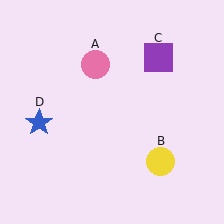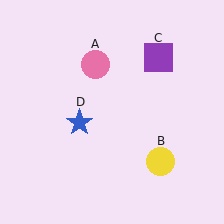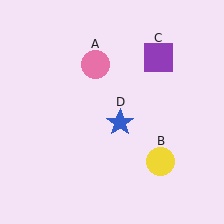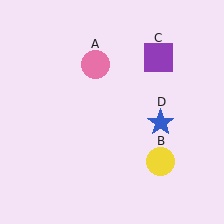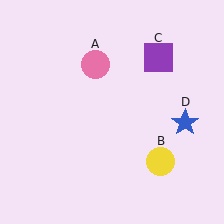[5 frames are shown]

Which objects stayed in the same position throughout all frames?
Pink circle (object A) and yellow circle (object B) and purple square (object C) remained stationary.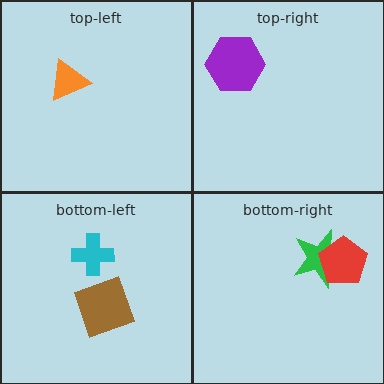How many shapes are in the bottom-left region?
2.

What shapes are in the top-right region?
The purple hexagon.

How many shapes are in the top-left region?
1.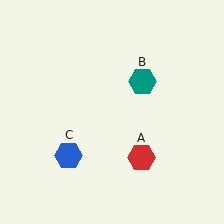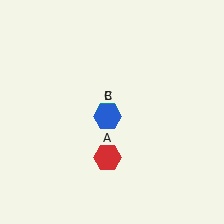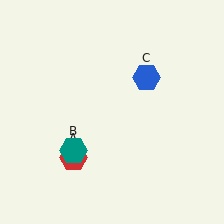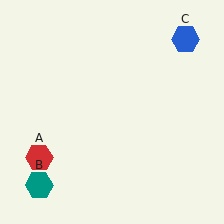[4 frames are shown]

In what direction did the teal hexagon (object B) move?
The teal hexagon (object B) moved down and to the left.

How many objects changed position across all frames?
3 objects changed position: red hexagon (object A), teal hexagon (object B), blue hexagon (object C).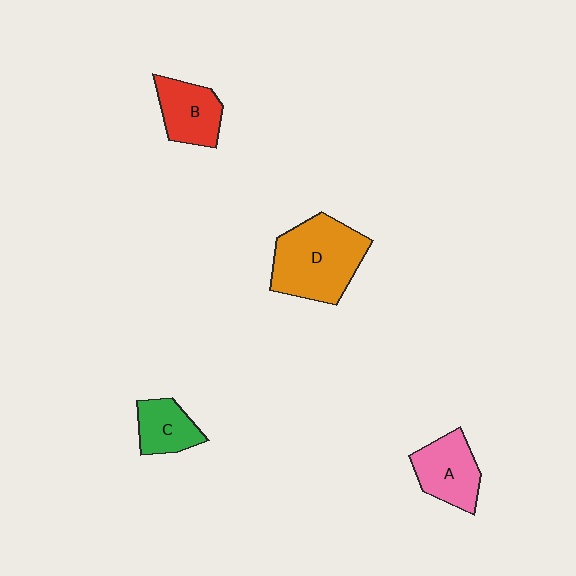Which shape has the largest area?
Shape D (orange).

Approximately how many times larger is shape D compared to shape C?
Approximately 2.2 times.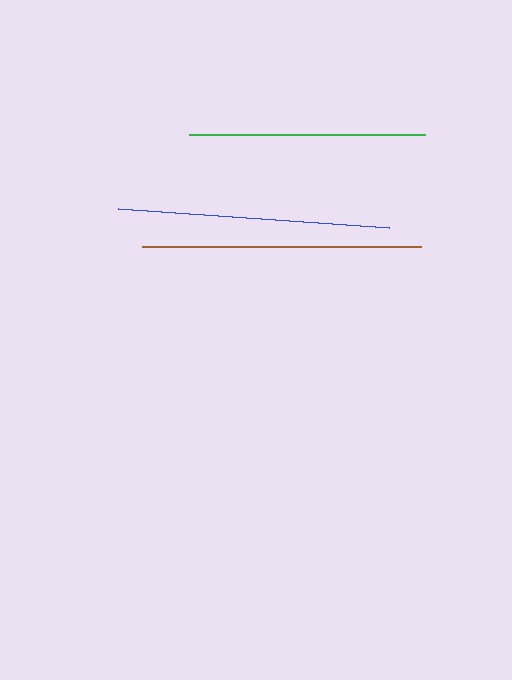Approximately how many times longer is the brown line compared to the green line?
The brown line is approximately 1.2 times the length of the green line.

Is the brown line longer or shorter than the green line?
The brown line is longer than the green line.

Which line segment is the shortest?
The green line is the shortest at approximately 236 pixels.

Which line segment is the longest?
The brown line is the longest at approximately 279 pixels.